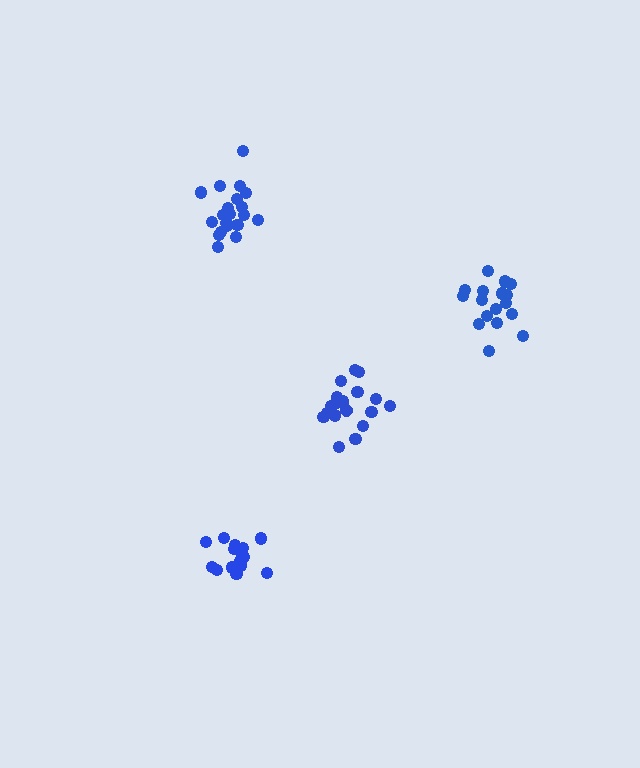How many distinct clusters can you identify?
There are 4 distinct clusters.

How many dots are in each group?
Group 1: 17 dots, Group 2: 20 dots, Group 3: 19 dots, Group 4: 17 dots (73 total).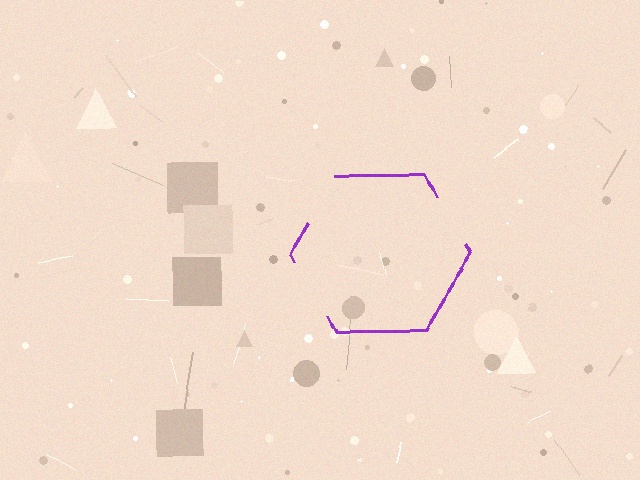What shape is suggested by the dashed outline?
The dashed outline suggests a hexagon.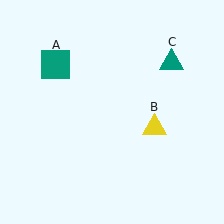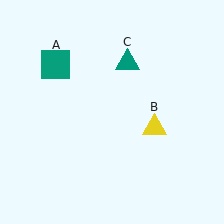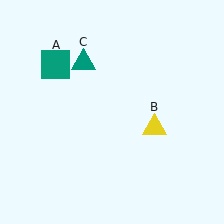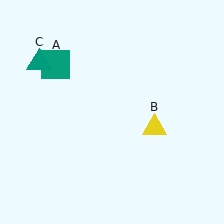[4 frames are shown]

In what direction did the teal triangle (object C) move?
The teal triangle (object C) moved left.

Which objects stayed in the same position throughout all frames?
Teal square (object A) and yellow triangle (object B) remained stationary.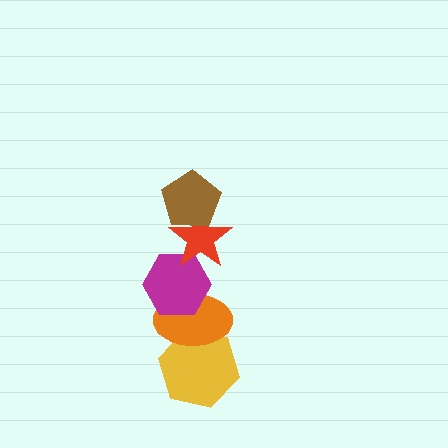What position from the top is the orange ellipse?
The orange ellipse is 4th from the top.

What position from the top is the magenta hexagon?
The magenta hexagon is 3rd from the top.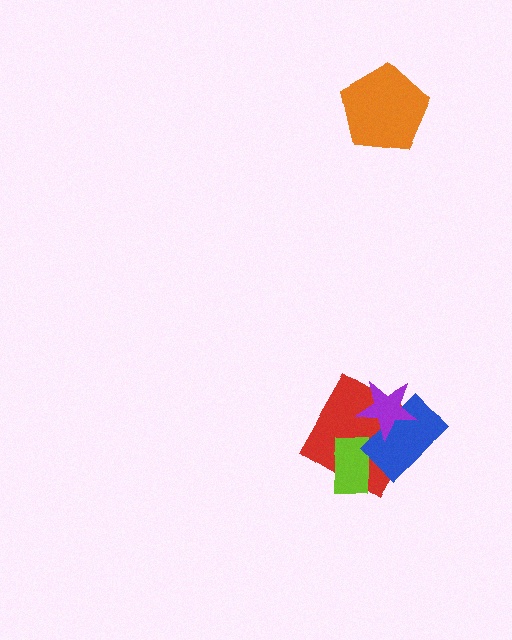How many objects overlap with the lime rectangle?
2 objects overlap with the lime rectangle.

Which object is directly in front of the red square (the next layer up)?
The lime rectangle is directly in front of the red square.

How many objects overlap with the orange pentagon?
0 objects overlap with the orange pentagon.